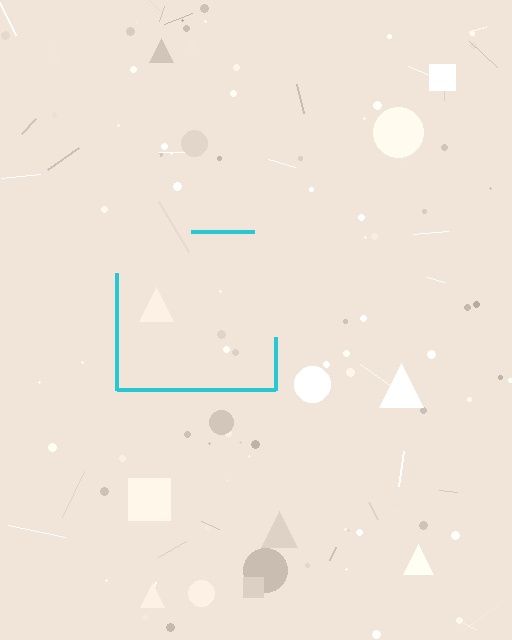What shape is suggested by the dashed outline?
The dashed outline suggests a square.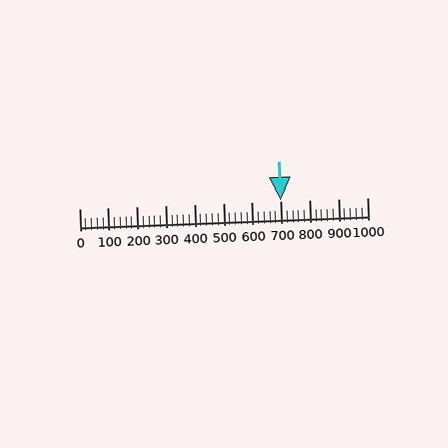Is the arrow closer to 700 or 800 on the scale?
The arrow is closer to 700.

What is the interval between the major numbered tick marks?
The major tick marks are spaced 100 units apart.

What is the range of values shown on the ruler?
The ruler shows values from 0 to 1000.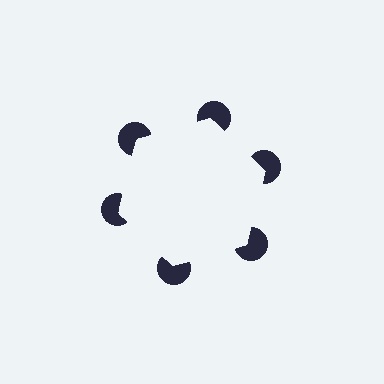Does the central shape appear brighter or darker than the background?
It typically appears slightly brighter than the background, even though no actual brightness change is drawn.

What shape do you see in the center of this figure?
An illusory hexagon — its edges are inferred from the aligned wedge cuts in the pac-man discs, not physically drawn.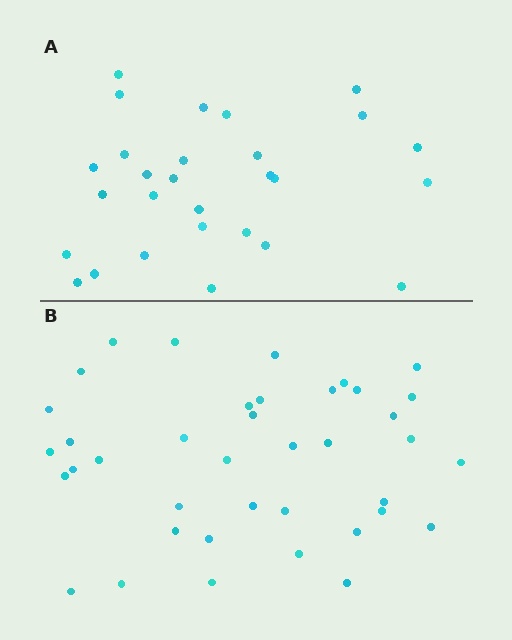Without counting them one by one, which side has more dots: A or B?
Region B (the bottom region) has more dots.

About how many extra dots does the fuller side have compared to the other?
Region B has roughly 12 or so more dots than region A.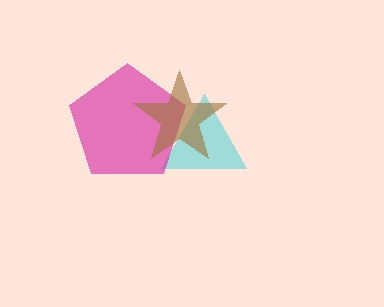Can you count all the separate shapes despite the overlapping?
Yes, there are 3 separate shapes.